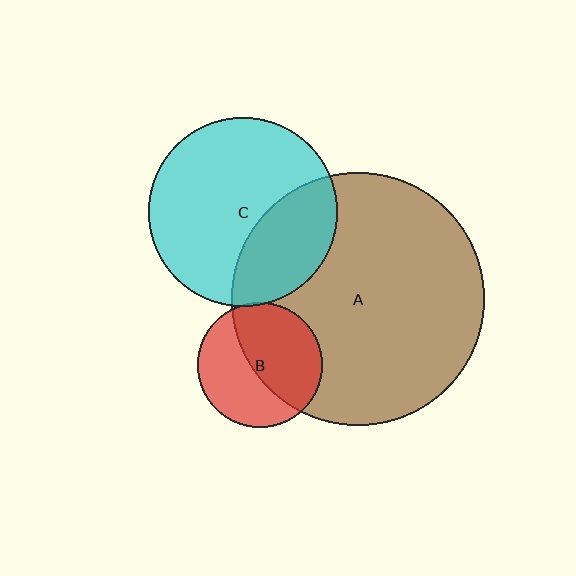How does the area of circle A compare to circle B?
Approximately 4.1 times.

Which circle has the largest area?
Circle A (brown).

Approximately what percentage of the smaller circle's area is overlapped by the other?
Approximately 30%.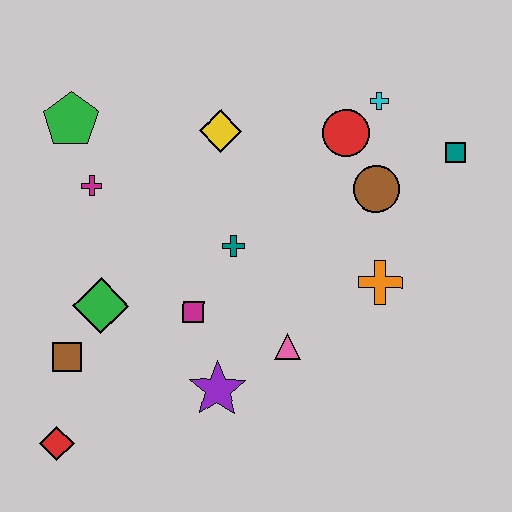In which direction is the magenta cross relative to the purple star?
The magenta cross is above the purple star.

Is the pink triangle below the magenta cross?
Yes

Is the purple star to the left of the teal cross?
Yes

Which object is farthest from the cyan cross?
The red diamond is farthest from the cyan cross.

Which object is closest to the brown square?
The green diamond is closest to the brown square.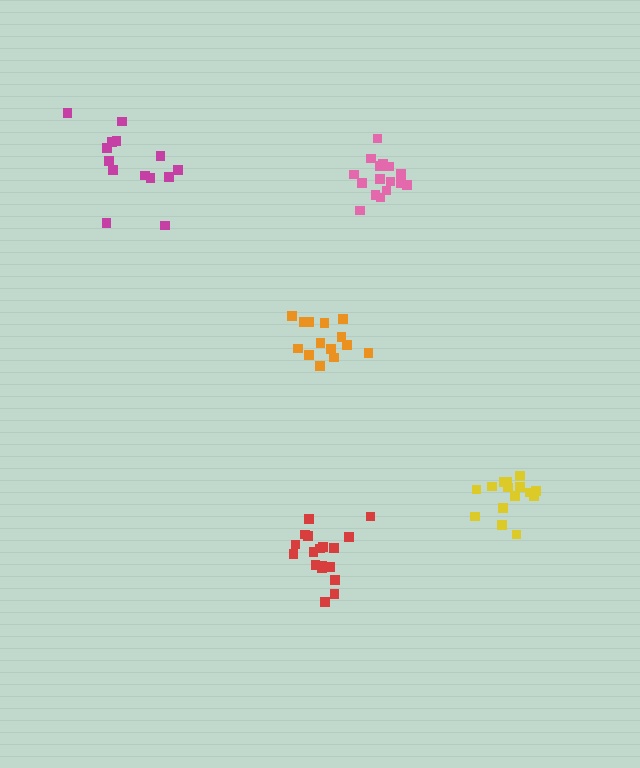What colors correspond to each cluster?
The clusters are colored: yellow, pink, orange, red, magenta.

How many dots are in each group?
Group 1: 15 dots, Group 2: 16 dots, Group 3: 14 dots, Group 4: 18 dots, Group 5: 14 dots (77 total).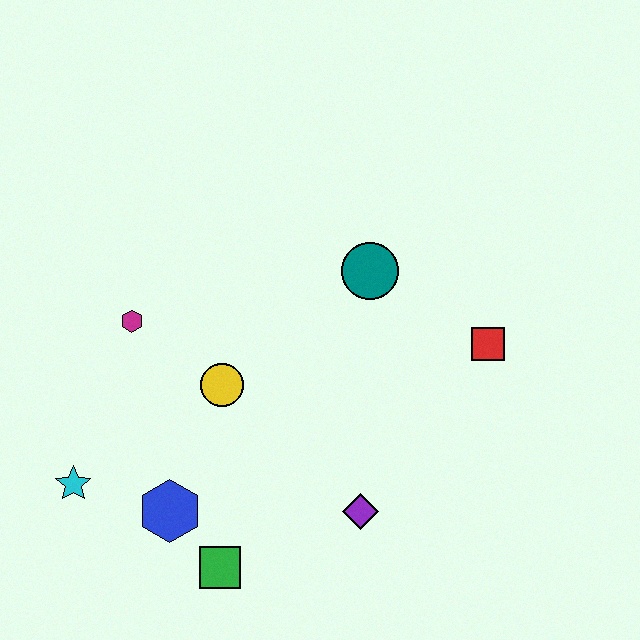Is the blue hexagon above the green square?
Yes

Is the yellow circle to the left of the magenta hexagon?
No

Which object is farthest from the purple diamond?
The magenta hexagon is farthest from the purple diamond.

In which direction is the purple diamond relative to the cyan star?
The purple diamond is to the right of the cyan star.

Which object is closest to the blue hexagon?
The green square is closest to the blue hexagon.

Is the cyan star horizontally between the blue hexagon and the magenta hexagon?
No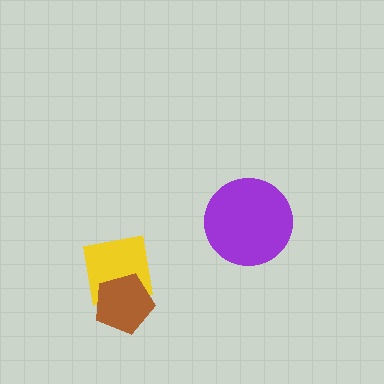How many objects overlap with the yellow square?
1 object overlaps with the yellow square.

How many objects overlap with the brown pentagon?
1 object overlaps with the brown pentagon.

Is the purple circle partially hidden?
No, no other shape covers it.